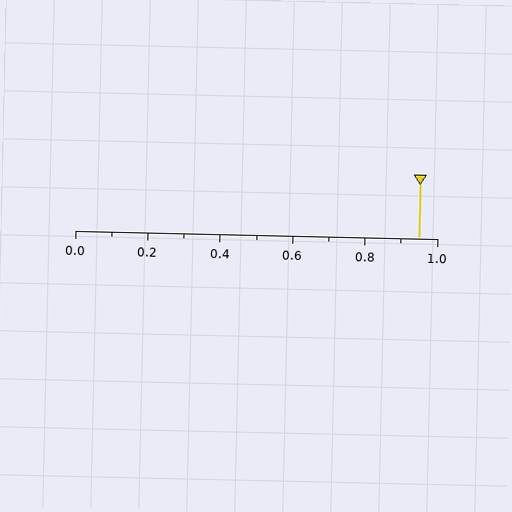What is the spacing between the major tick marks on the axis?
The major ticks are spaced 0.2 apart.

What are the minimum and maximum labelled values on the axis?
The axis runs from 0.0 to 1.0.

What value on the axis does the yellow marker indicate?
The marker indicates approximately 0.95.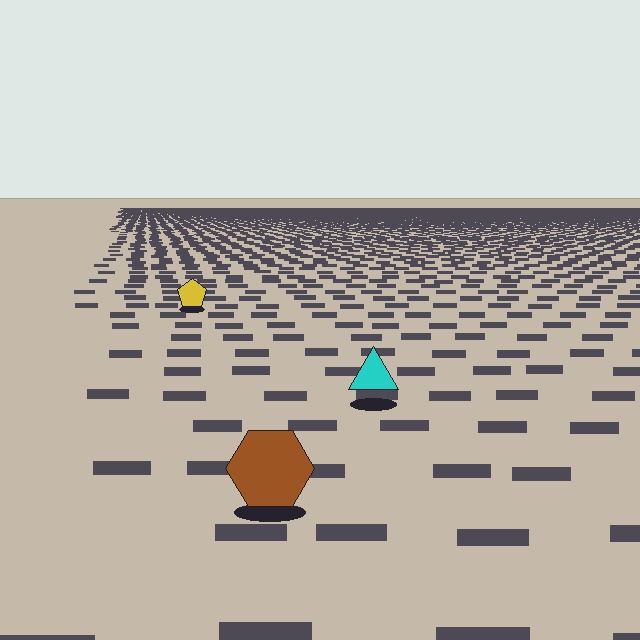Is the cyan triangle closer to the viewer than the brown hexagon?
No. The brown hexagon is closer — you can tell from the texture gradient: the ground texture is coarser near it.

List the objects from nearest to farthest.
From nearest to farthest: the brown hexagon, the cyan triangle, the yellow pentagon.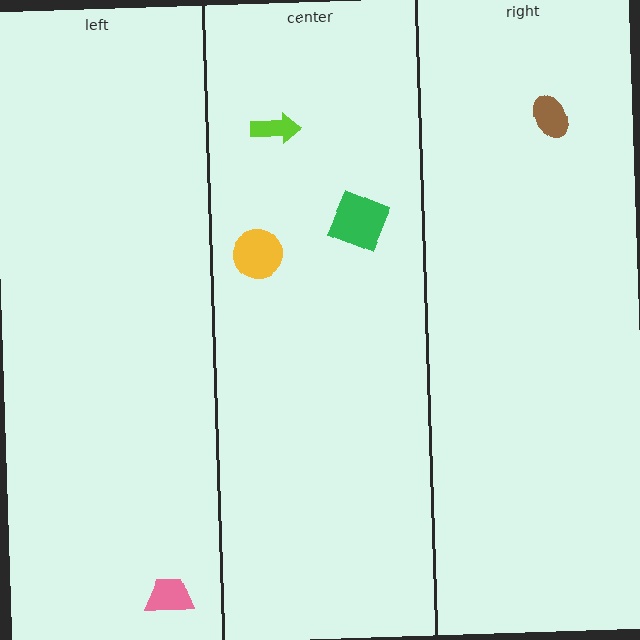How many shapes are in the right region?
1.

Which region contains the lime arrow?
The center region.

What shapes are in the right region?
The brown ellipse.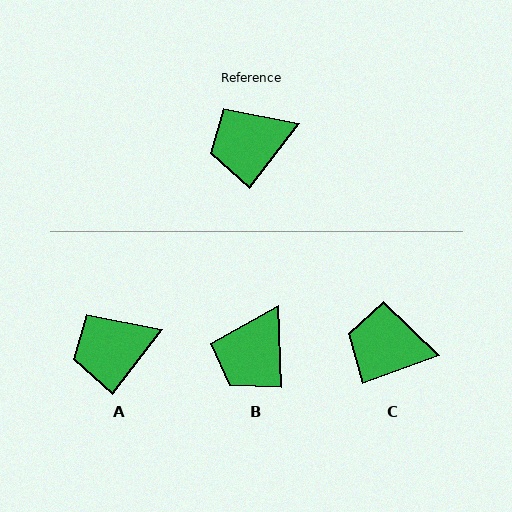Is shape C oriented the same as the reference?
No, it is off by about 32 degrees.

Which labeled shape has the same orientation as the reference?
A.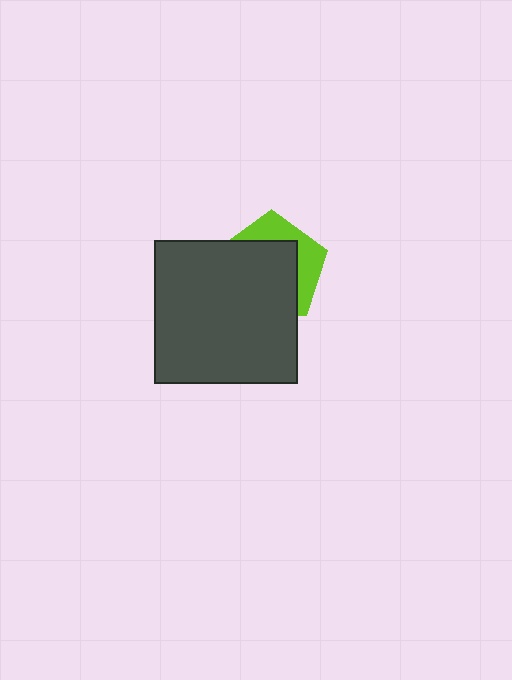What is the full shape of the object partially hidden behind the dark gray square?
The partially hidden object is a lime pentagon.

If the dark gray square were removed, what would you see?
You would see the complete lime pentagon.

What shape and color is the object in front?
The object in front is a dark gray square.